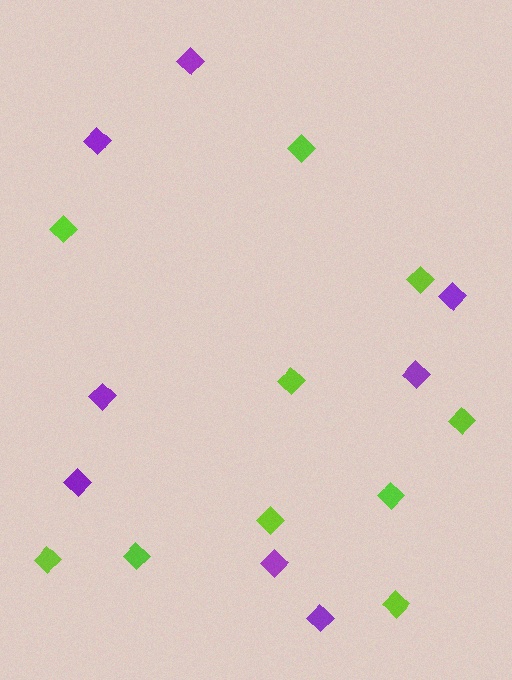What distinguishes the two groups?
There are 2 groups: one group of purple diamonds (8) and one group of lime diamonds (10).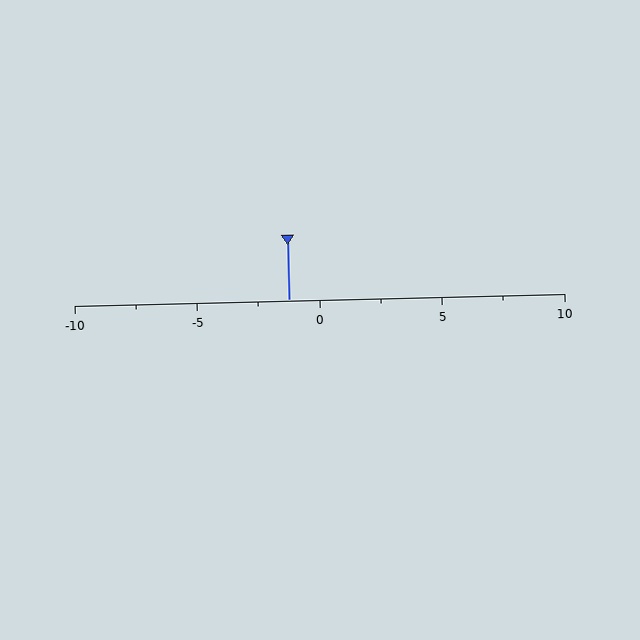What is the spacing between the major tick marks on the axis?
The major ticks are spaced 5 apart.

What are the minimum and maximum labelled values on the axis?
The axis runs from -10 to 10.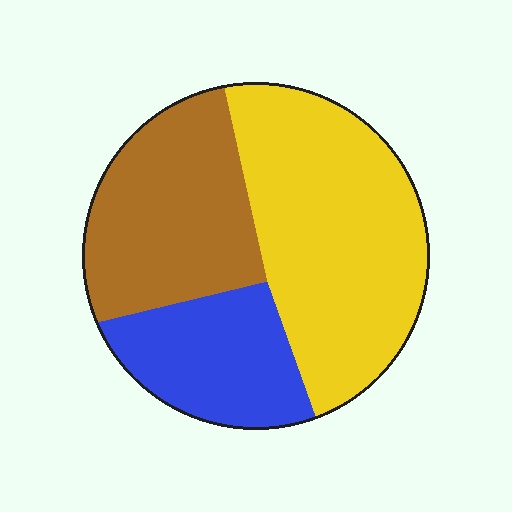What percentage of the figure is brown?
Brown takes up between a quarter and a half of the figure.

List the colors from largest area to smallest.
From largest to smallest: yellow, brown, blue.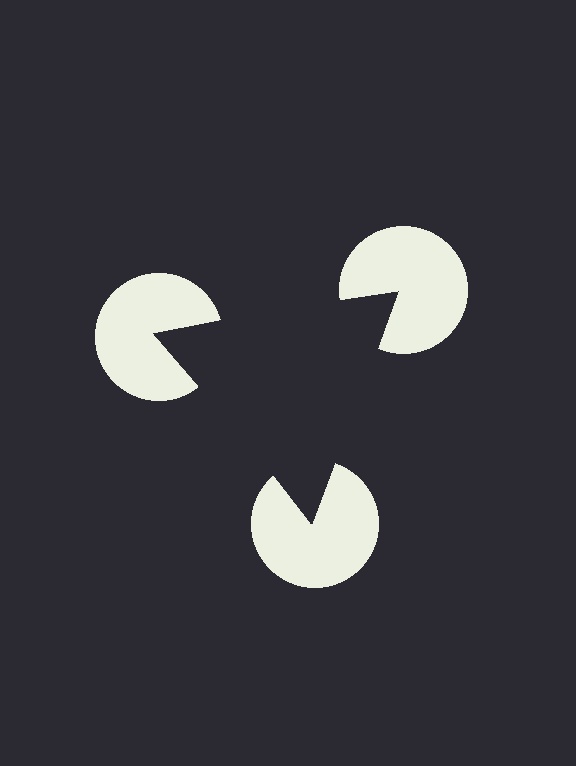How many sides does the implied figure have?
3 sides.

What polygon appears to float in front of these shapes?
An illusory triangle — its edges are inferred from the aligned wedge cuts in the pac-man discs, not physically drawn.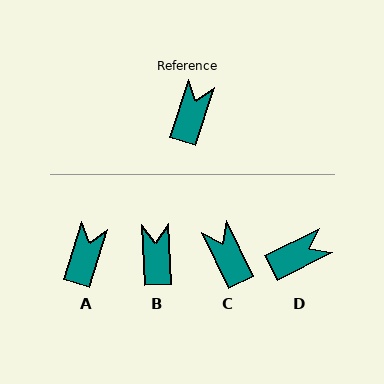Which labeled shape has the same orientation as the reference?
A.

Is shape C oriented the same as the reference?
No, it is off by about 43 degrees.